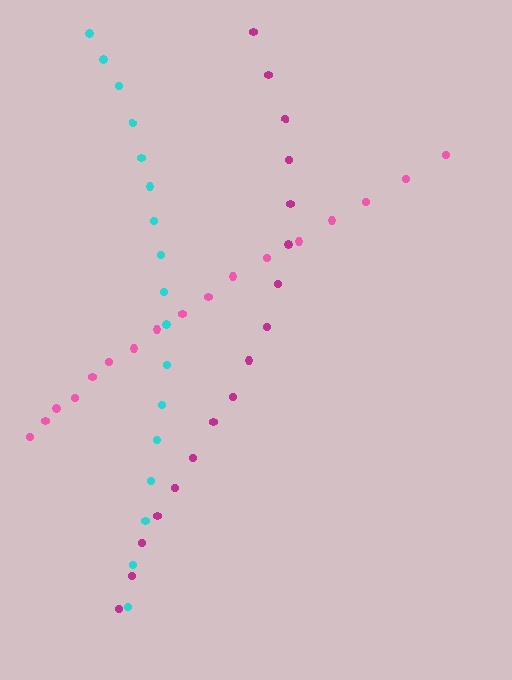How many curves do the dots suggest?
There are 3 distinct paths.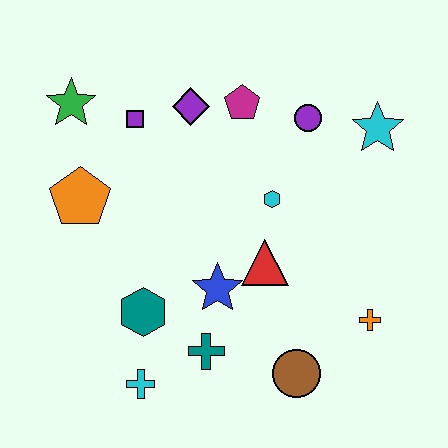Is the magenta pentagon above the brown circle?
Yes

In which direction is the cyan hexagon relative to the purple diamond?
The cyan hexagon is below the purple diamond.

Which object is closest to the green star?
The purple square is closest to the green star.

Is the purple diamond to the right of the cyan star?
No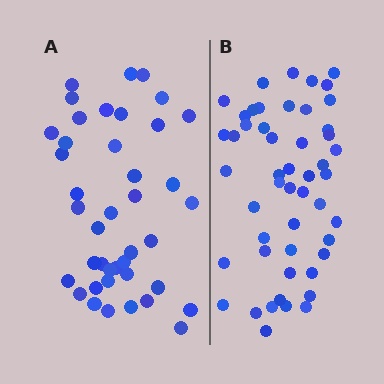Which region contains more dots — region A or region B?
Region B (the right region) has more dots.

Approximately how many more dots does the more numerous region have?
Region B has roughly 8 or so more dots than region A.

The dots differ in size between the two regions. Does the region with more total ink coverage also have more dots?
No. Region A has more total ink coverage because its dots are larger, but region B actually contains more individual dots. Total area can be misleading — the number of items is what matters here.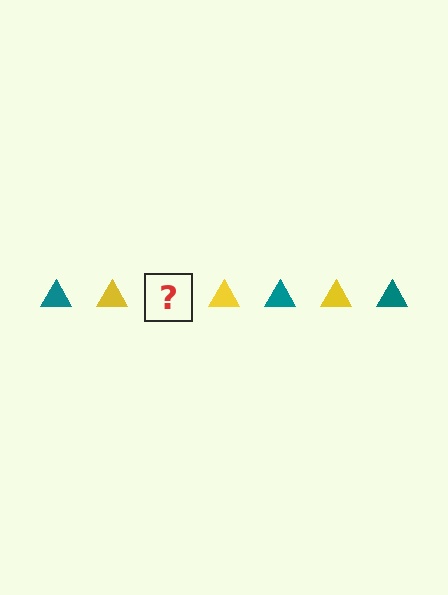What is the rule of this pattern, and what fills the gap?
The rule is that the pattern cycles through teal, yellow triangles. The gap should be filled with a teal triangle.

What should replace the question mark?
The question mark should be replaced with a teal triangle.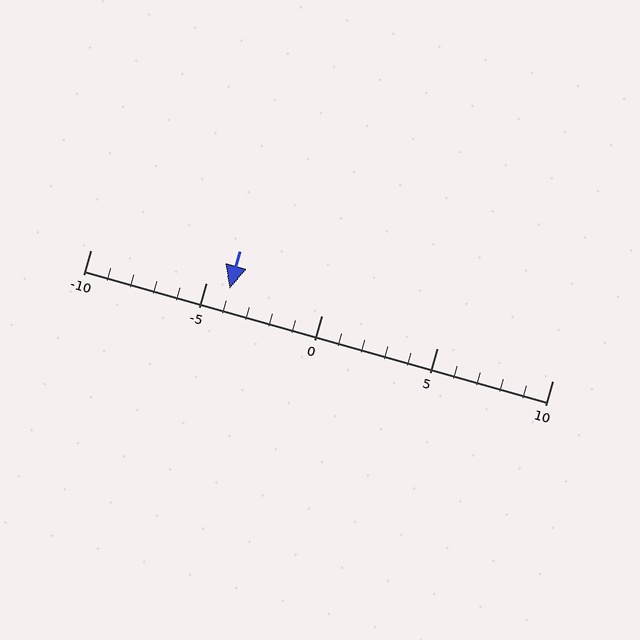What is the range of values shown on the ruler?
The ruler shows values from -10 to 10.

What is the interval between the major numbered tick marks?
The major tick marks are spaced 5 units apart.